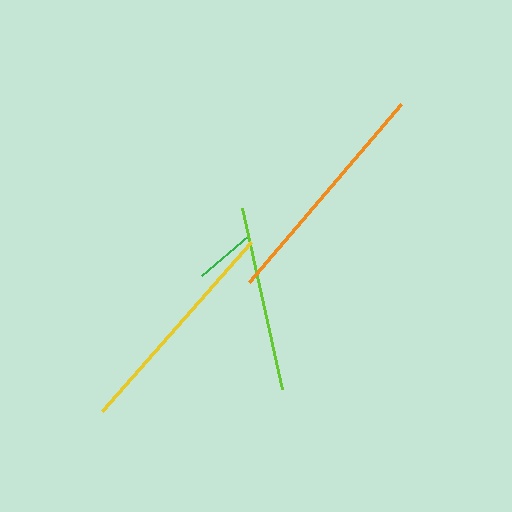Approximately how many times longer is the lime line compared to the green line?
The lime line is approximately 3.0 times the length of the green line.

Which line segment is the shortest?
The green line is the shortest at approximately 61 pixels.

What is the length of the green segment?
The green segment is approximately 61 pixels long.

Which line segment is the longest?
The orange line is the longest at approximately 234 pixels.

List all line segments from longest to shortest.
From longest to shortest: orange, yellow, lime, green.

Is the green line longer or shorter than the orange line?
The orange line is longer than the green line.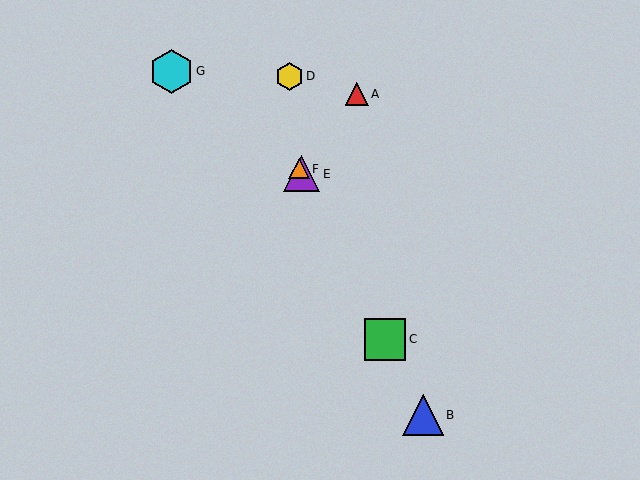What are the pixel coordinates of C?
Object C is at (385, 339).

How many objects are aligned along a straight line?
4 objects (B, C, E, F) are aligned along a straight line.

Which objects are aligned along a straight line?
Objects B, C, E, F are aligned along a straight line.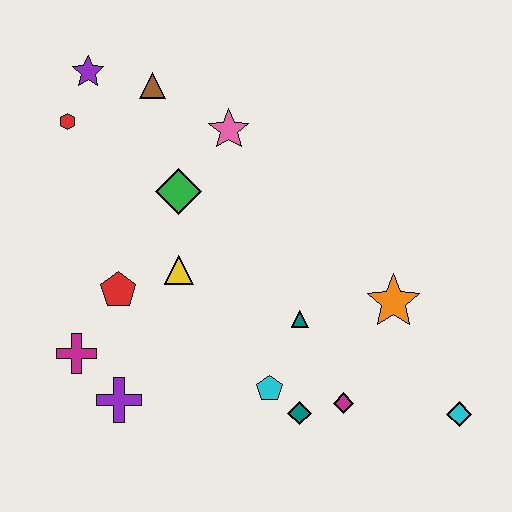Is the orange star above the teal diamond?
Yes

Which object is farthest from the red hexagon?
The cyan diamond is farthest from the red hexagon.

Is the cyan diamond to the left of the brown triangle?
No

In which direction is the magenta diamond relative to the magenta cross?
The magenta diamond is to the right of the magenta cross.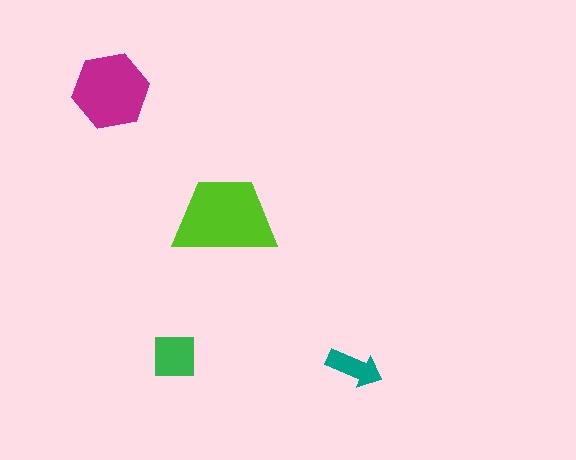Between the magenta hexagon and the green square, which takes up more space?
The magenta hexagon.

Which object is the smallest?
The teal arrow.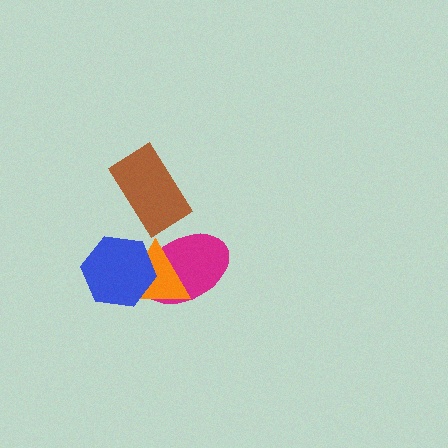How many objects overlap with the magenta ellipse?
2 objects overlap with the magenta ellipse.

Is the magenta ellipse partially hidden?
Yes, it is partially covered by another shape.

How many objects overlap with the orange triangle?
2 objects overlap with the orange triangle.